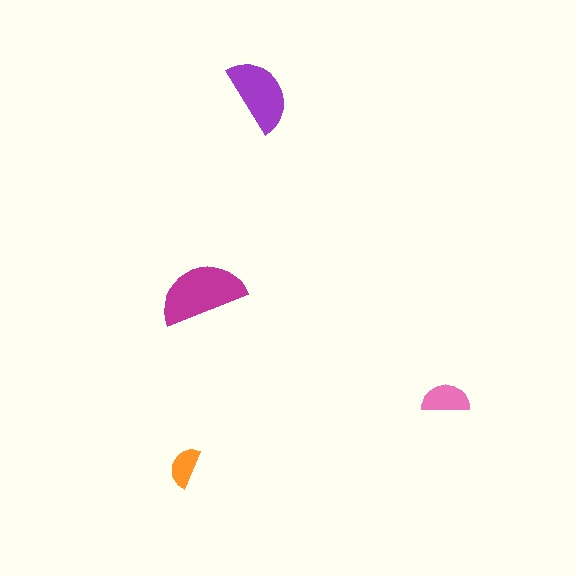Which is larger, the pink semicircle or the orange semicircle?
The pink one.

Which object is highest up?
The purple semicircle is topmost.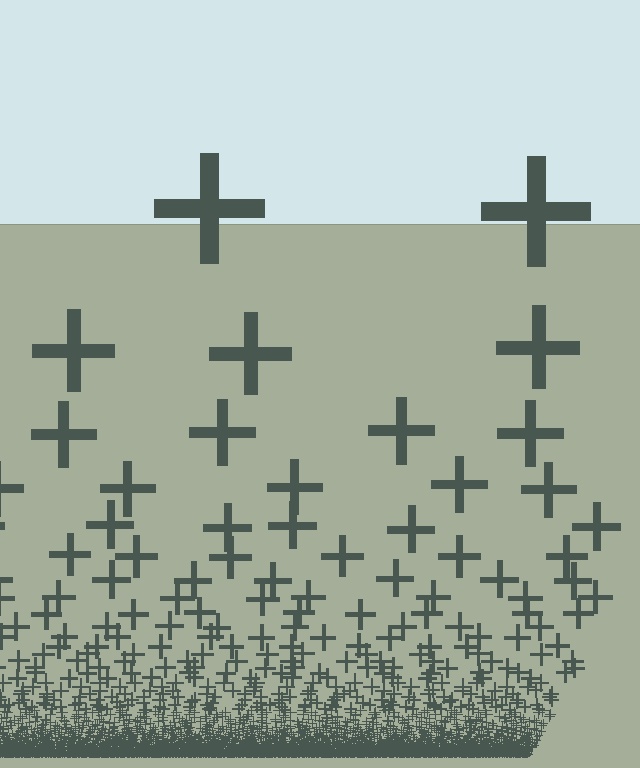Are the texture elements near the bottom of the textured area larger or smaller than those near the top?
Smaller. The gradient is inverted — elements near the bottom are smaller and denser.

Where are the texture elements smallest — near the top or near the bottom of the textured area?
Near the bottom.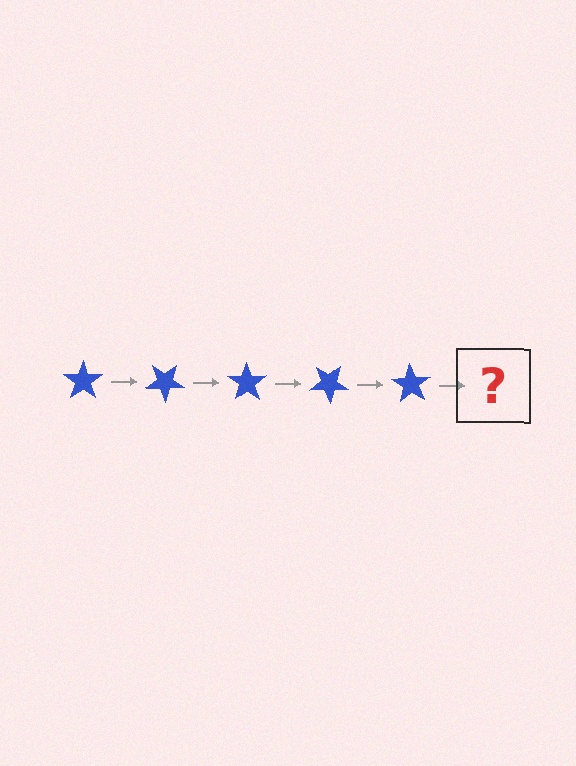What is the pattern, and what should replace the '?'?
The pattern is that the star rotates 35 degrees each step. The '?' should be a blue star rotated 175 degrees.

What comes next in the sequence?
The next element should be a blue star rotated 175 degrees.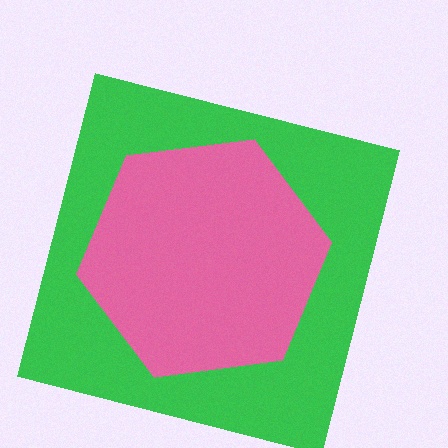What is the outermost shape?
The green square.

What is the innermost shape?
The pink hexagon.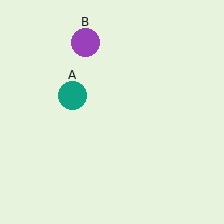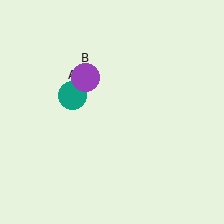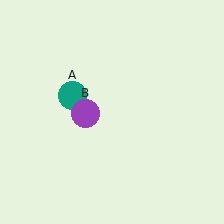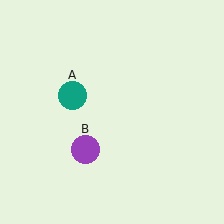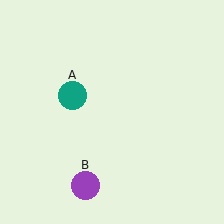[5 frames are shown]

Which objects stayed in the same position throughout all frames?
Teal circle (object A) remained stationary.